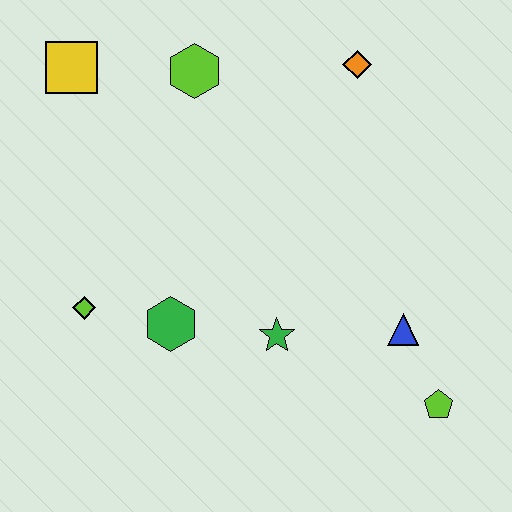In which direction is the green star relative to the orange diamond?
The green star is below the orange diamond.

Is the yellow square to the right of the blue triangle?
No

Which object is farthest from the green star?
The yellow square is farthest from the green star.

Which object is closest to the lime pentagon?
The blue triangle is closest to the lime pentagon.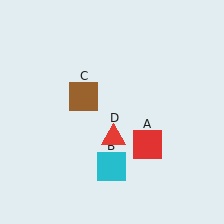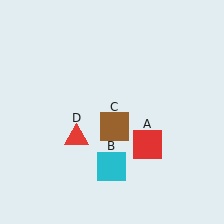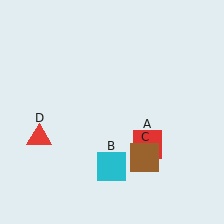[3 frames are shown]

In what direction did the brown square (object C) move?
The brown square (object C) moved down and to the right.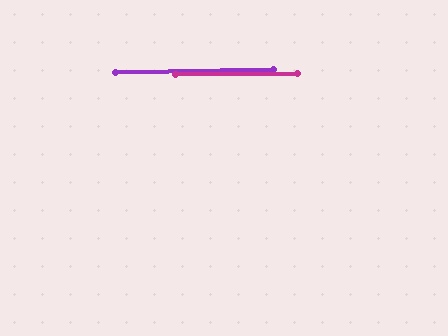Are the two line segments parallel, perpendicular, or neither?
Parallel — their directions differ by only 0.7°.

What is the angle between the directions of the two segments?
Approximately 1 degree.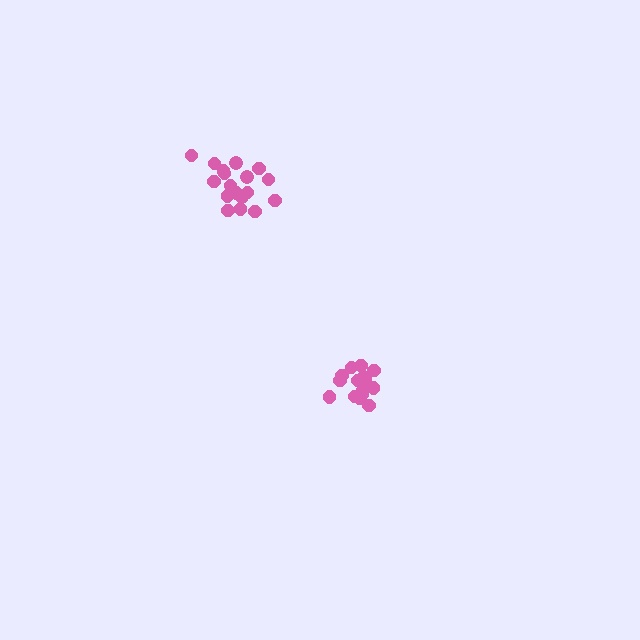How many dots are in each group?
Group 1: 15 dots, Group 2: 18 dots (33 total).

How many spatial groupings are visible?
There are 2 spatial groupings.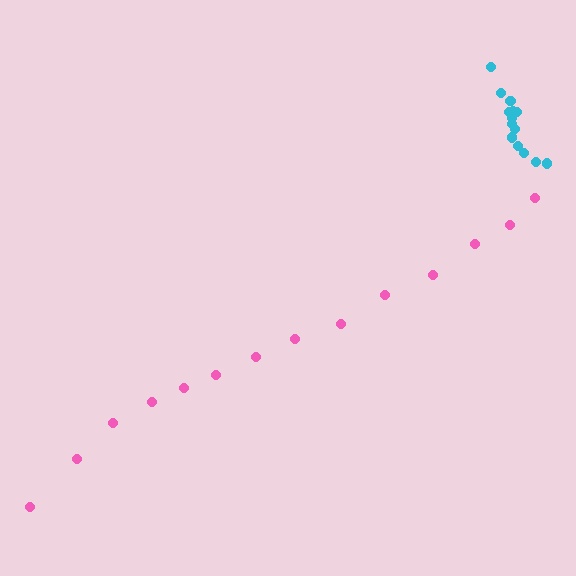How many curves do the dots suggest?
There are 2 distinct paths.